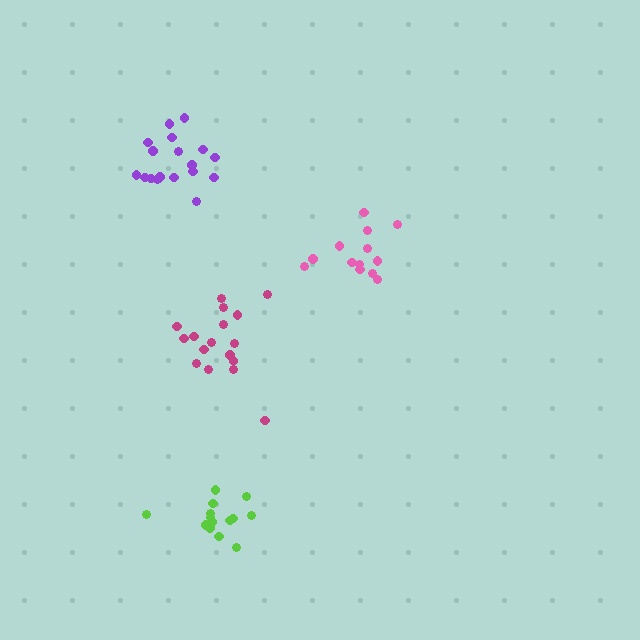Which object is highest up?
The purple cluster is topmost.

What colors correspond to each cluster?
The clusters are colored: magenta, lime, purple, pink.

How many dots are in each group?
Group 1: 17 dots, Group 2: 14 dots, Group 3: 18 dots, Group 4: 13 dots (62 total).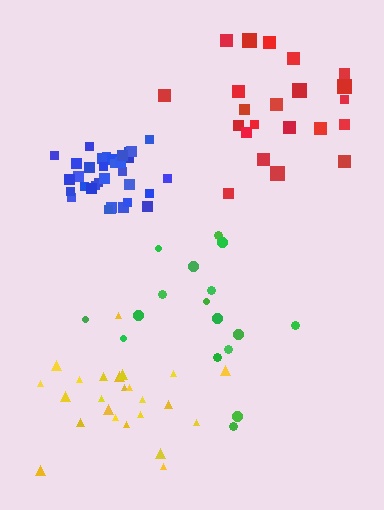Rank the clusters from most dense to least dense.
blue, yellow, red, green.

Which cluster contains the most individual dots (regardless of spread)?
Blue (35).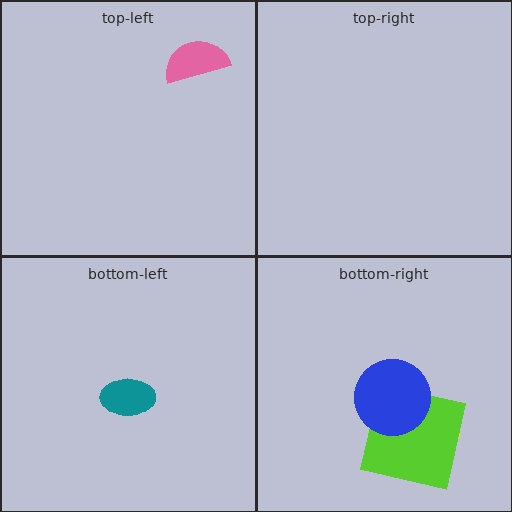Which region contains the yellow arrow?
The bottom-right region.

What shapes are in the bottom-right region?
The yellow arrow, the lime square, the blue circle.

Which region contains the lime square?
The bottom-right region.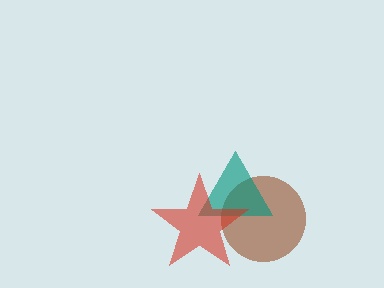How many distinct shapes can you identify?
There are 3 distinct shapes: a brown circle, a teal triangle, a red star.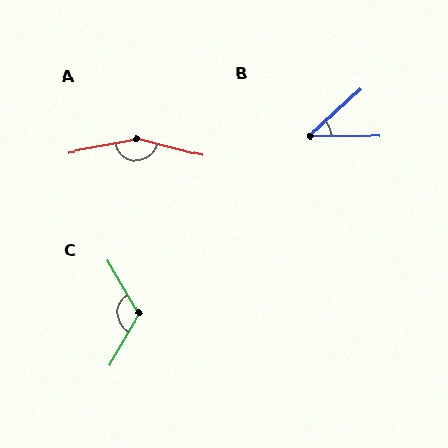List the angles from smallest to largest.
B (43°), C (120°), A (155°).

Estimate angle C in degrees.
Approximately 120 degrees.